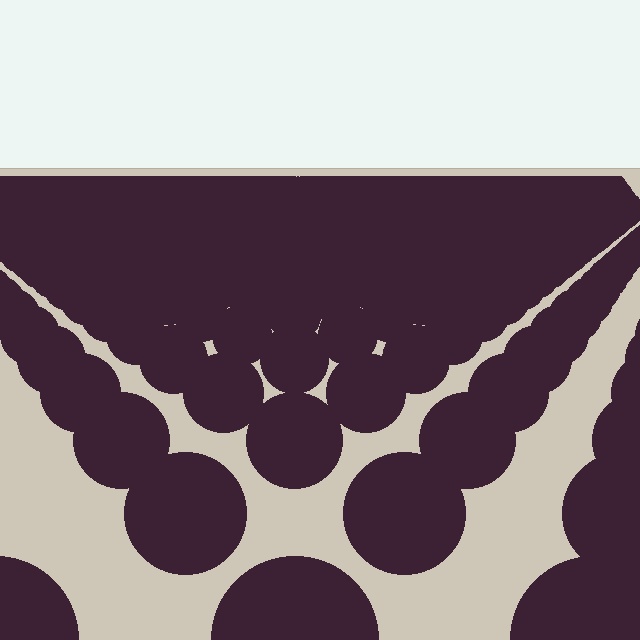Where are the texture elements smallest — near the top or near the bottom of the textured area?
Near the top.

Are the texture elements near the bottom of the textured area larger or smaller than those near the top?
Larger. Near the bottom, elements are closer to the viewer and appear at a bigger on-screen size.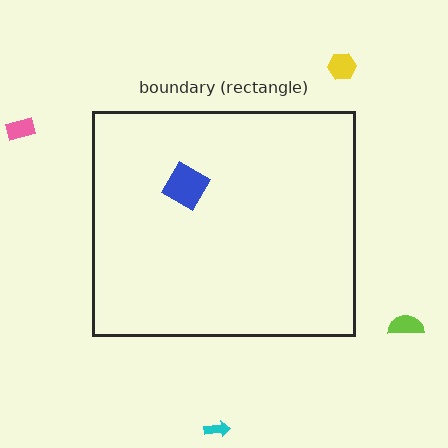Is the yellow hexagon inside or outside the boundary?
Outside.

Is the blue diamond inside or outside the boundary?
Inside.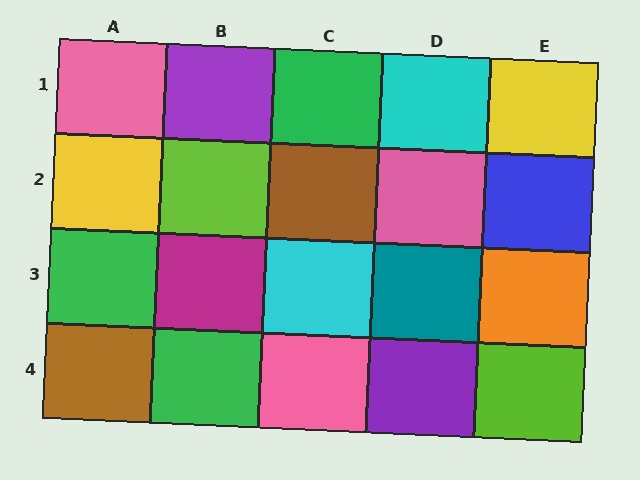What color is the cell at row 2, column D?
Pink.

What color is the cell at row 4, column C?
Pink.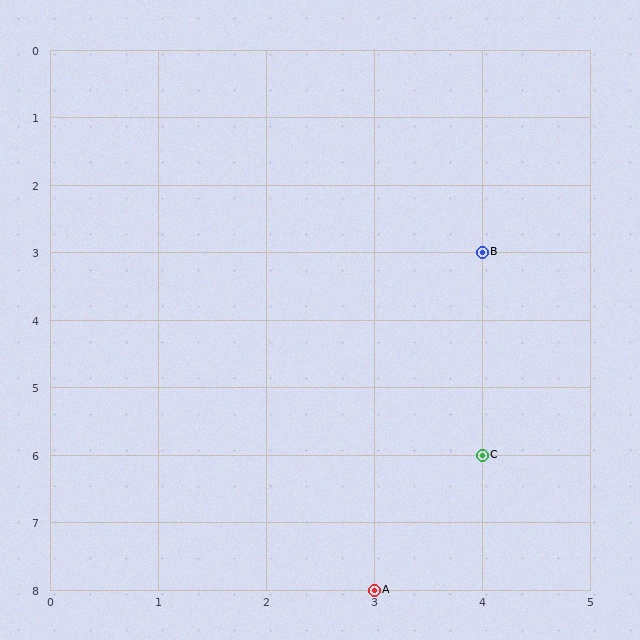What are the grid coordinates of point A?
Point A is at grid coordinates (3, 8).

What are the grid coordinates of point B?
Point B is at grid coordinates (4, 3).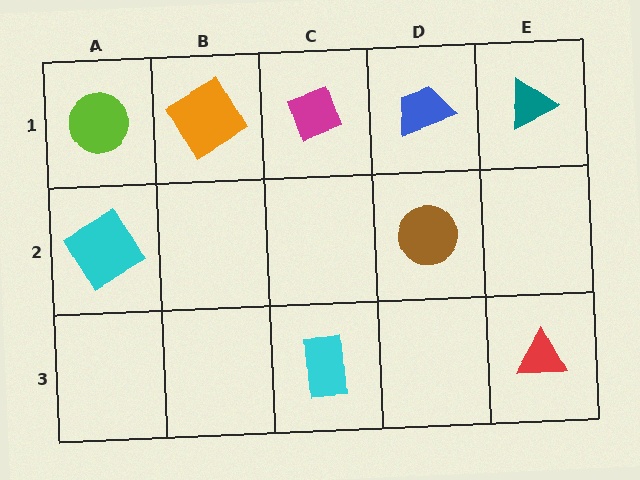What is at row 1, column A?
A lime circle.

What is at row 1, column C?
A magenta diamond.